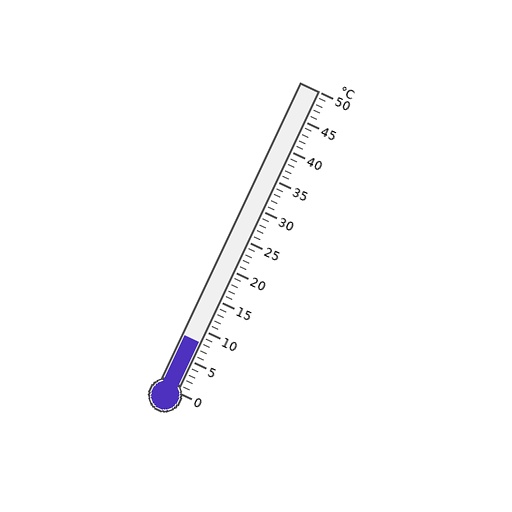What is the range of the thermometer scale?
The thermometer scale ranges from 0°C to 50°C.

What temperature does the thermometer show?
The thermometer shows approximately 8°C.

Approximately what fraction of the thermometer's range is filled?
The thermometer is filled to approximately 15% of its range.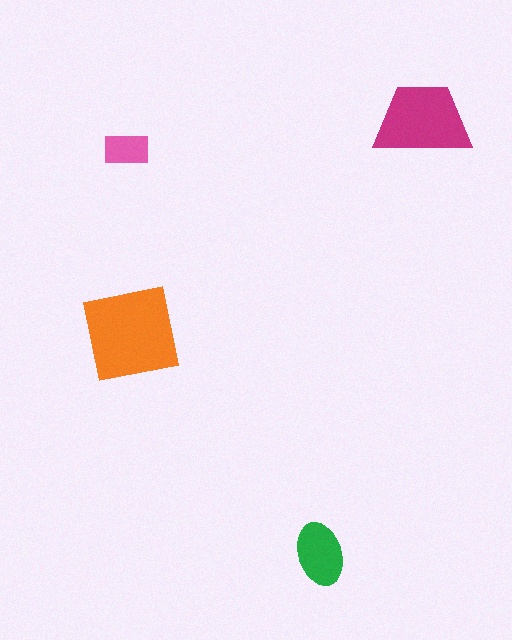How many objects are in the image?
There are 4 objects in the image.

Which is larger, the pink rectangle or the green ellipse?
The green ellipse.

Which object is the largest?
The orange square.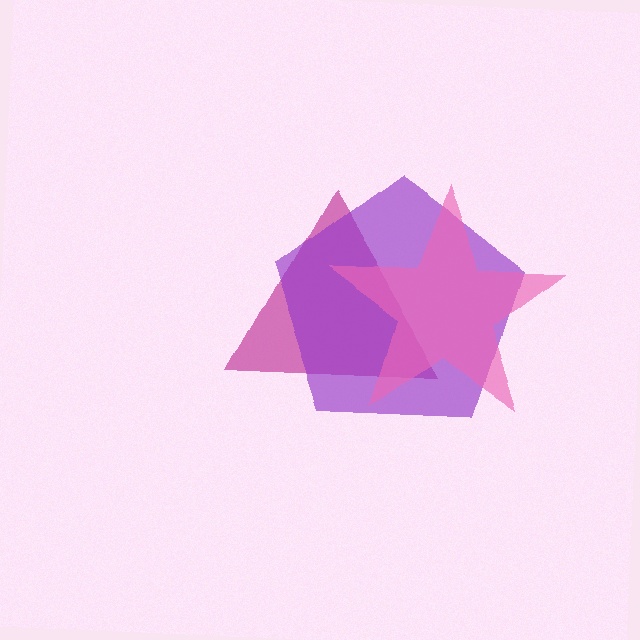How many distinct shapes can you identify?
There are 3 distinct shapes: a magenta triangle, a purple pentagon, a pink star.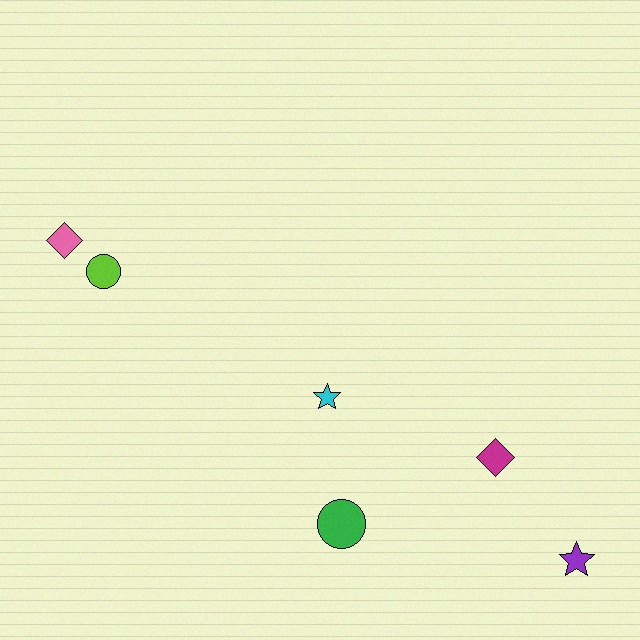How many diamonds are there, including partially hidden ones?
There are 2 diamonds.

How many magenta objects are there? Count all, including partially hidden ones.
There is 1 magenta object.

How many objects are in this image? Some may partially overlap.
There are 6 objects.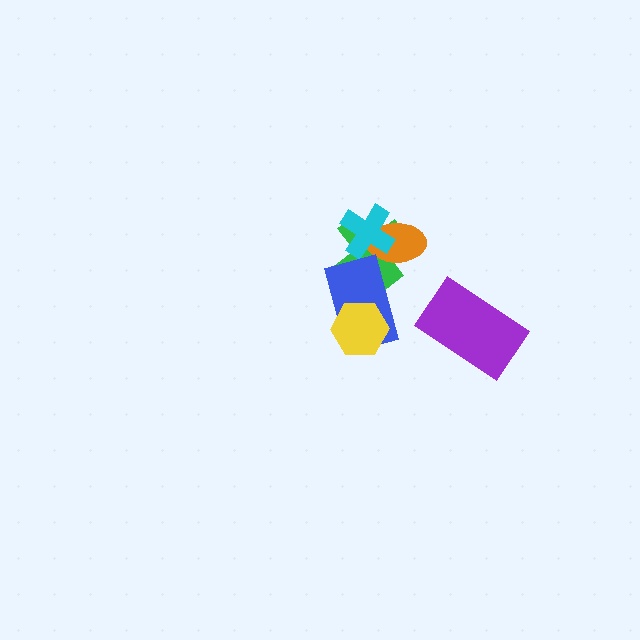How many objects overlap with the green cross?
3 objects overlap with the green cross.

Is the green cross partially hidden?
Yes, it is partially covered by another shape.